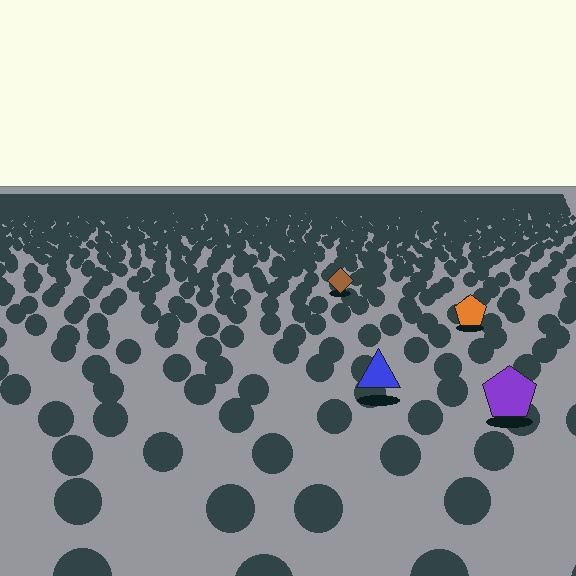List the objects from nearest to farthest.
From nearest to farthest: the purple pentagon, the blue triangle, the orange pentagon, the brown diamond.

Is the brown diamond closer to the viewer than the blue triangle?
No. The blue triangle is closer — you can tell from the texture gradient: the ground texture is coarser near it.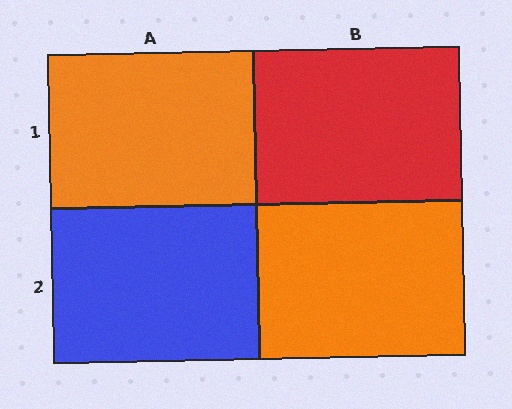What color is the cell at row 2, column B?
Orange.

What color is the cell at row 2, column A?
Blue.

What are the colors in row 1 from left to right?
Orange, red.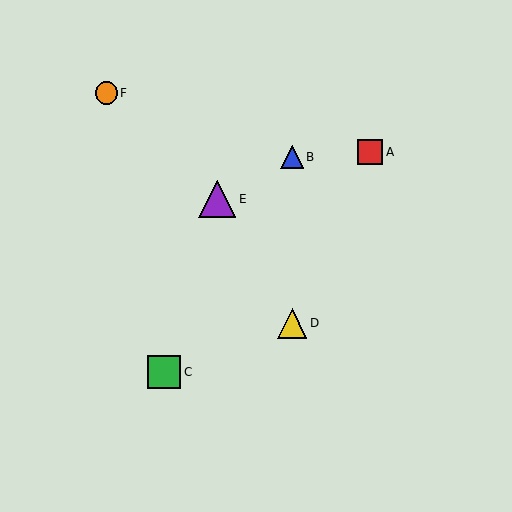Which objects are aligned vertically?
Objects B, D are aligned vertically.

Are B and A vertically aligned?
No, B is at x≈292 and A is at x≈370.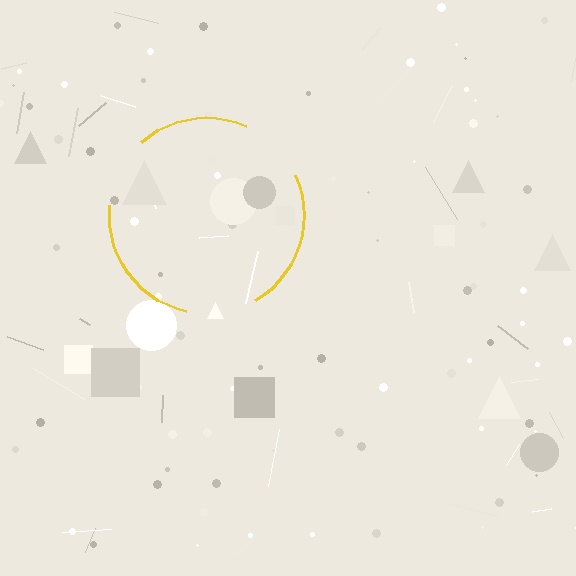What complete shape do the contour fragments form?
The contour fragments form a circle.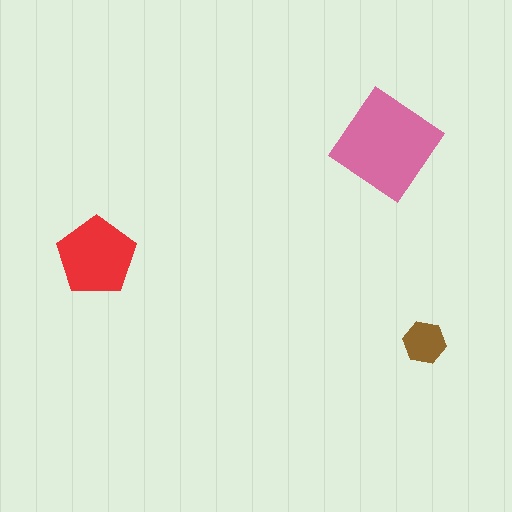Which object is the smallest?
The brown hexagon.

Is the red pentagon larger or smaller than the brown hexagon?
Larger.